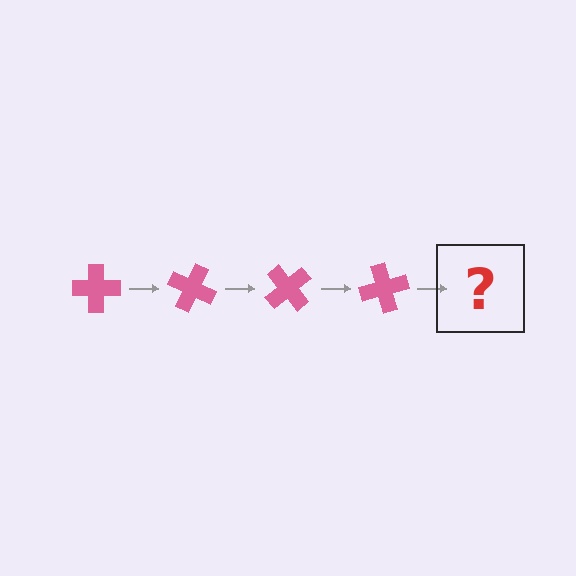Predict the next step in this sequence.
The next step is a pink cross rotated 100 degrees.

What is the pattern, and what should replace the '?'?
The pattern is that the cross rotates 25 degrees each step. The '?' should be a pink cross rotated 100 degrees.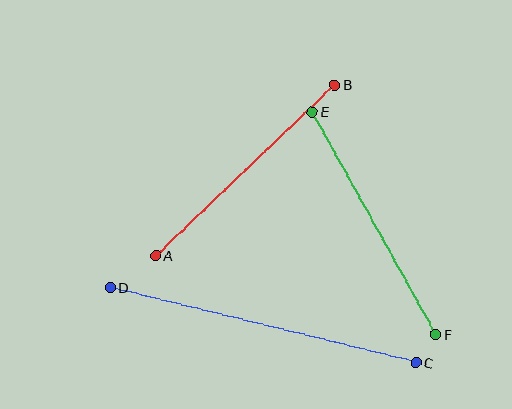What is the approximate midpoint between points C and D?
The midpoint is at approximately (263, 325) pixels.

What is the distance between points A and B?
The distance is approximately 247 pixels.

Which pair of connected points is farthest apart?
Points C and D are farthest apart.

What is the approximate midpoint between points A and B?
The midpoint is at approximately (245, 170) pixels.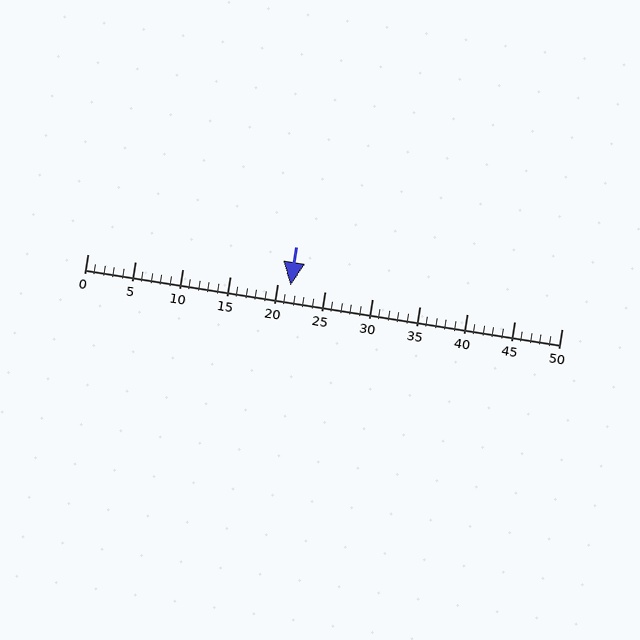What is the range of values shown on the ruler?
The ruler shows values from 0 to 50.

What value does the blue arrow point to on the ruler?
The blue arrow points to approximately 21.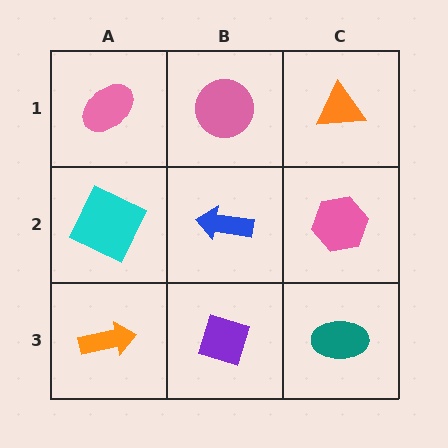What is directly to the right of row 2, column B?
A pink hexagon.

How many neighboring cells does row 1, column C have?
2.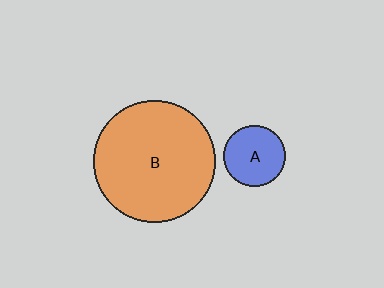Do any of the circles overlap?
No, none of the circles overlap.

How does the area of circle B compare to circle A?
Approximately 4.0 times.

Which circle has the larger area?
Circle B (orange).